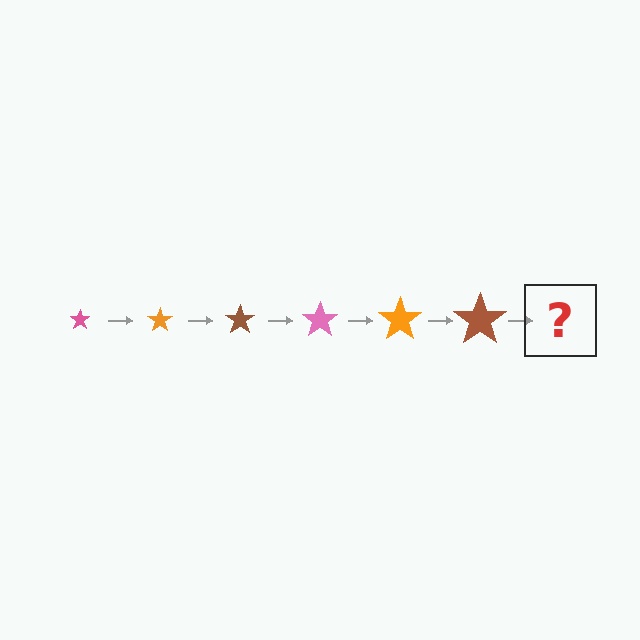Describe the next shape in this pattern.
It should be a pink star, larger than the previous one.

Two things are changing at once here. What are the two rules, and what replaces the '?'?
The two rules are that the star grows larger each step and the color cycles through pink, orange, and brown. The '?' should be a pink star, larger than the previous one.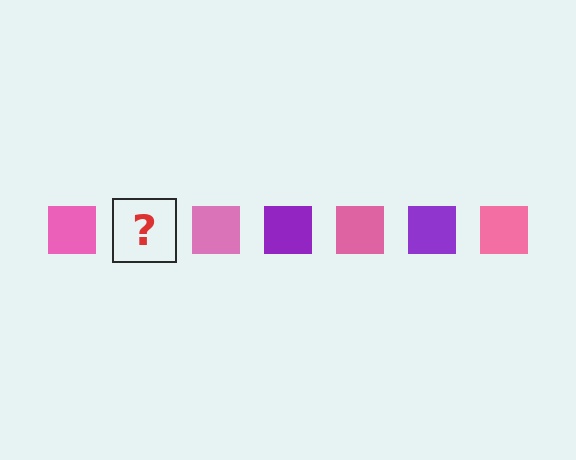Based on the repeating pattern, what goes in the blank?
The blank should be a purple square.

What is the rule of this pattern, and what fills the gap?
The rule is that the pattern cycles through pink, purple squares. The gap should be filled with a purple square.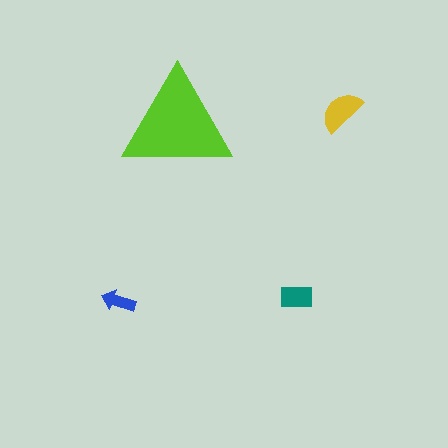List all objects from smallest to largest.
The blue arrow, the teal rectangle, the yellow semicircle, the lime triangle.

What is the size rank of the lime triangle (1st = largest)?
1st.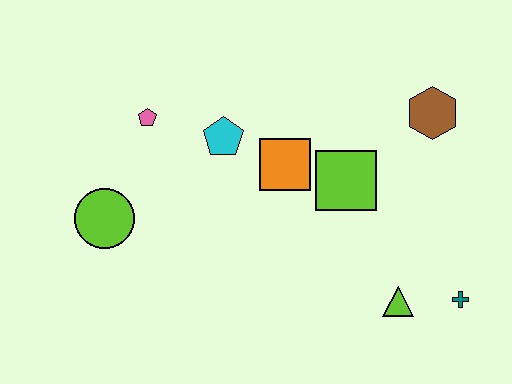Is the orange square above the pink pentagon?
No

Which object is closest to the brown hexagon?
The lime square is closest to the brown hexagon.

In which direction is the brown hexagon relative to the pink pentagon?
The brown hexagon is to the right of the pink pentagon.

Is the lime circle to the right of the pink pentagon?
No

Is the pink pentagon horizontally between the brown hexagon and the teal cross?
No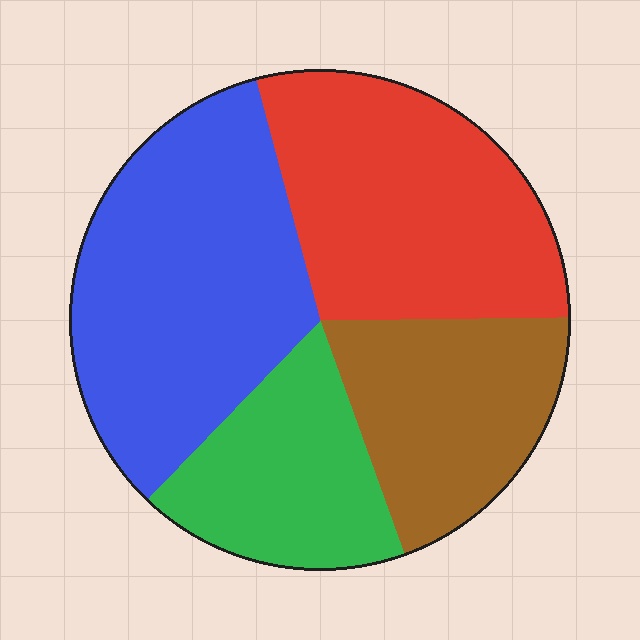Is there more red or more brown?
Red.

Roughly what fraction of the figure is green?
Green covers roughly 20% of the figure.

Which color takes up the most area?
Blue, at roughly 35%.